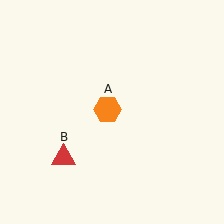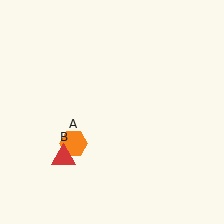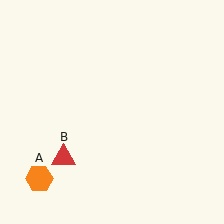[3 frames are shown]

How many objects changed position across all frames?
1 object changed position: orange hexagon (object A).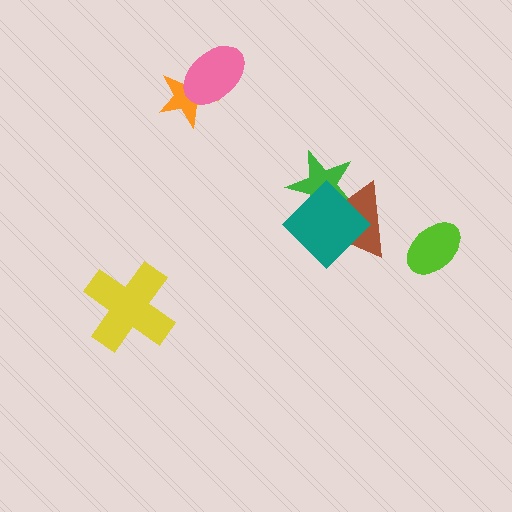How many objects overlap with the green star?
2 objects overlap with the green star.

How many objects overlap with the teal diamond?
2 objects overlap with the teal diamond.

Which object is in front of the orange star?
The pink ellipse is in front of the orange star.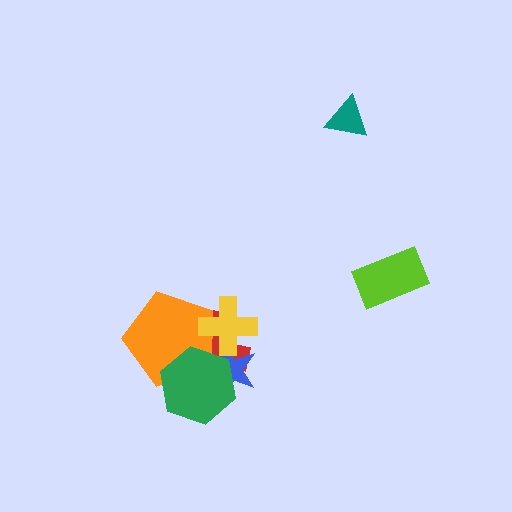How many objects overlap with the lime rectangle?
0 objects overlap with the lime rectangle.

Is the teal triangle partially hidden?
No, no other shape covers it.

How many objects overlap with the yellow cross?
3 objects overlap with the yellow cross.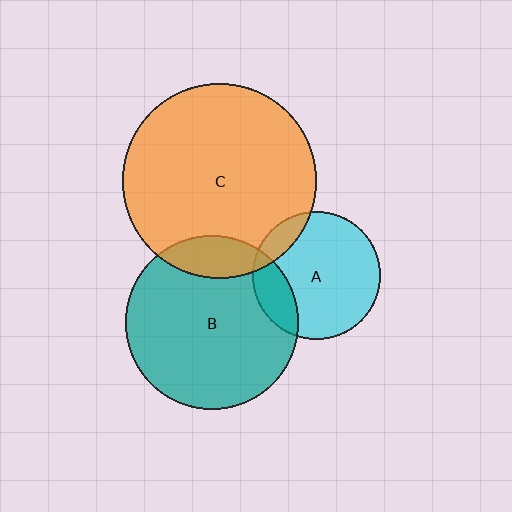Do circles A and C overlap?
Yes.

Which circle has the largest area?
Circle C (orange).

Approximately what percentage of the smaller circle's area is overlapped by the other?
Approximately 10%.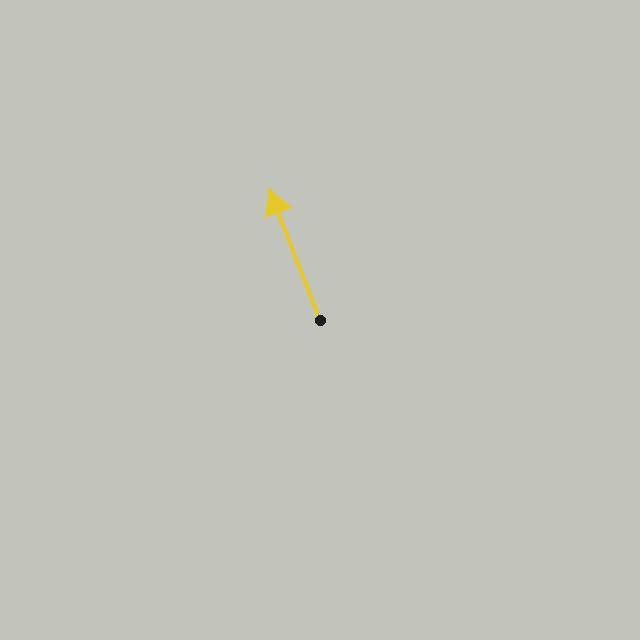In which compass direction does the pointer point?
North.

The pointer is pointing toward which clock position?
Roughly 11 o'clock.